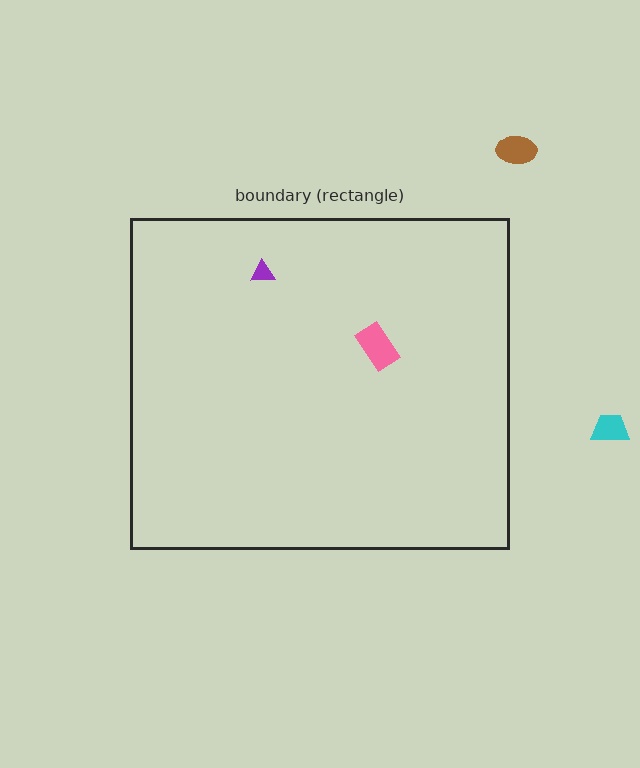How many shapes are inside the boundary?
2 inside, 2 outside.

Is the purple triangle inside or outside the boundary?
Inside.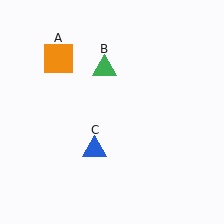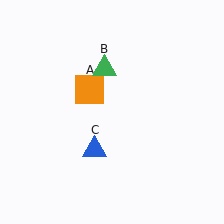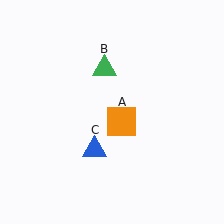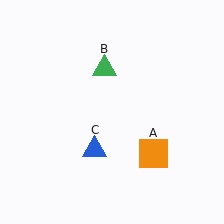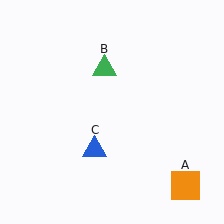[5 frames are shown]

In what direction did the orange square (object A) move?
The orange square (object A) moved down and to the right.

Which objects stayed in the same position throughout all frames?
Green triangle (object B) and blue triangle (object C) remained stationary.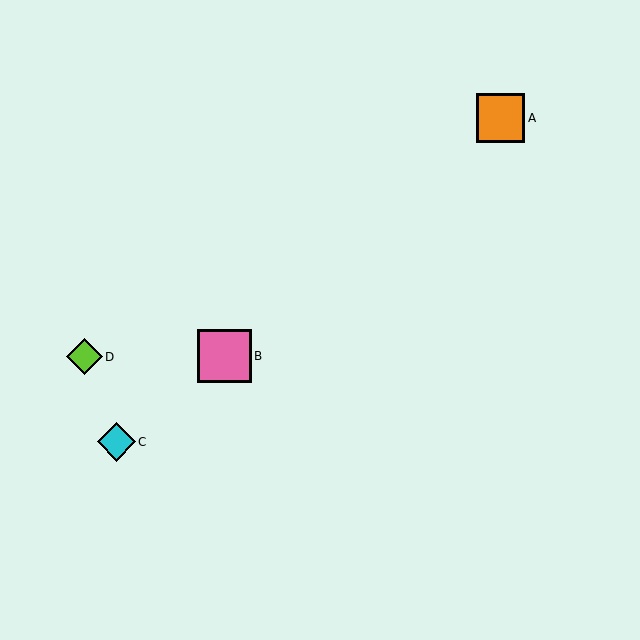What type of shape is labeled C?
Shape C is a cyan diamond.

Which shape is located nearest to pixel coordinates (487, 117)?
The orange square (labeled A) at (501, 118) is nearest to that location.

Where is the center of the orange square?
The center of the orange square is at (501, 118).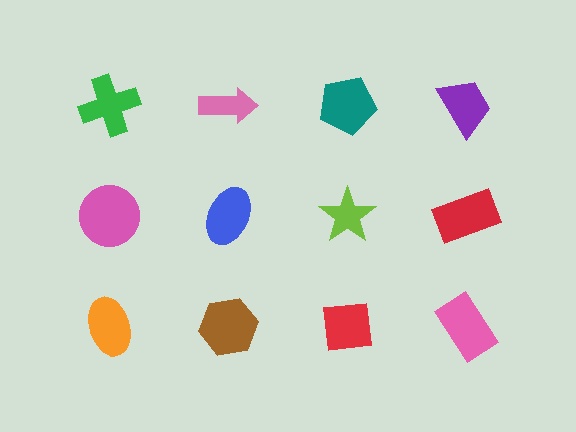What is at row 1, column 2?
A pink arrow.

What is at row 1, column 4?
A purple trapezoid.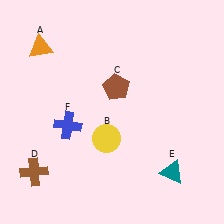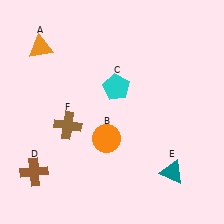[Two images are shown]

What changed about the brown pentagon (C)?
In Image 1, C is brown. In Image 2, it changed to cyan.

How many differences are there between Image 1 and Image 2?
There are 3 differences between the two images.